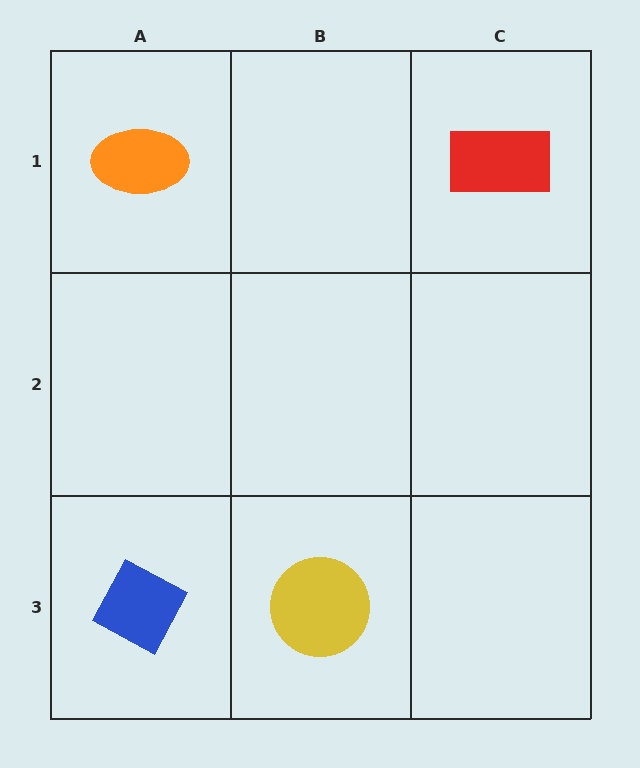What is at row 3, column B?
A yellow circle.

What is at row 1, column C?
A red rectangle.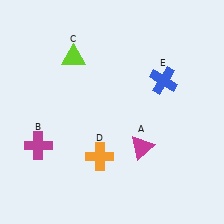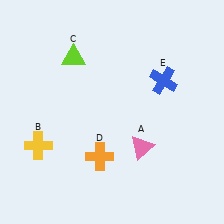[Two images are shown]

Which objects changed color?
A changed from magenta to pink. B changed from magenta to yellow.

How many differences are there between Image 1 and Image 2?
There are 2 differences between the two images.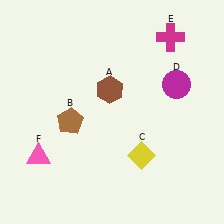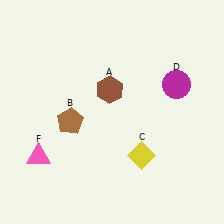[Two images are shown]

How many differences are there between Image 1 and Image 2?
There is 1 difference between the two images.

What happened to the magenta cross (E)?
The magenta cross (E) was removed in Image 2. It was in the top-right area of Image 1.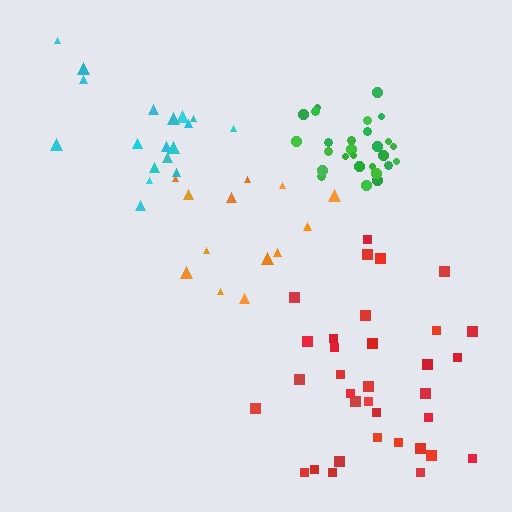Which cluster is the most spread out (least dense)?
Red.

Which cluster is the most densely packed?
Green.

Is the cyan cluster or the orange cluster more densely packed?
Cyan.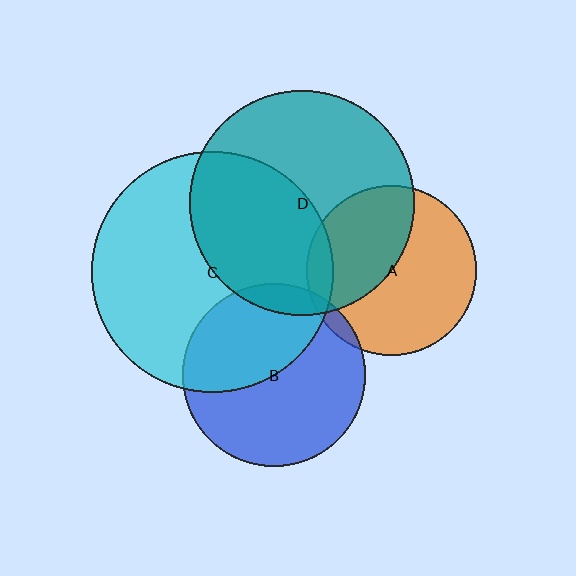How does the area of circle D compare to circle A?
Approximately 1.8 times.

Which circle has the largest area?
Circle C (cyan).